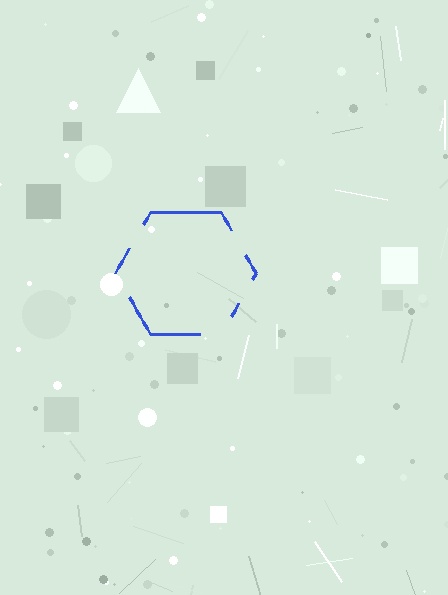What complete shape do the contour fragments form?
The contour fragments form a hexagon.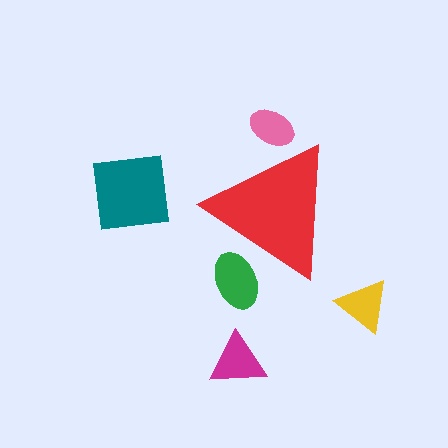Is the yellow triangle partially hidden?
No, the yellow triangle is fully visible.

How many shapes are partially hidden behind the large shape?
2 shapes are partially hidden.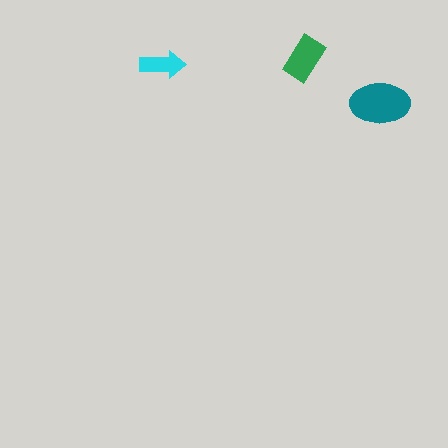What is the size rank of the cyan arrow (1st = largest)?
3rd.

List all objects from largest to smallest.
The teal ellipse, the green rectangle, the cyan arrow.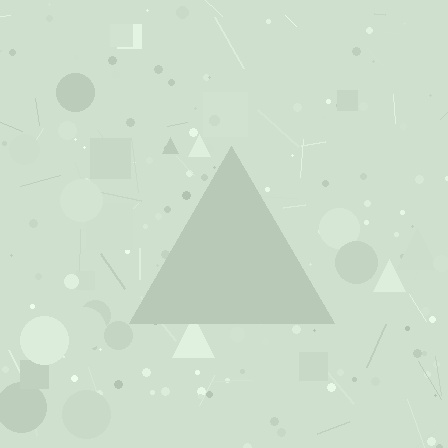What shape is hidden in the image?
A triangle is hidden in the image.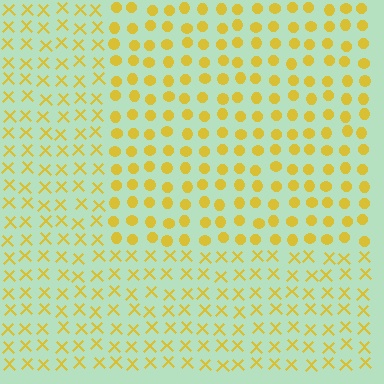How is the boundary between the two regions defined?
The boundary is defined by a change in element shape: circles inside vs. X marks outside. All elements share the same color and spacing.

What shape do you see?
I see a rectangle.